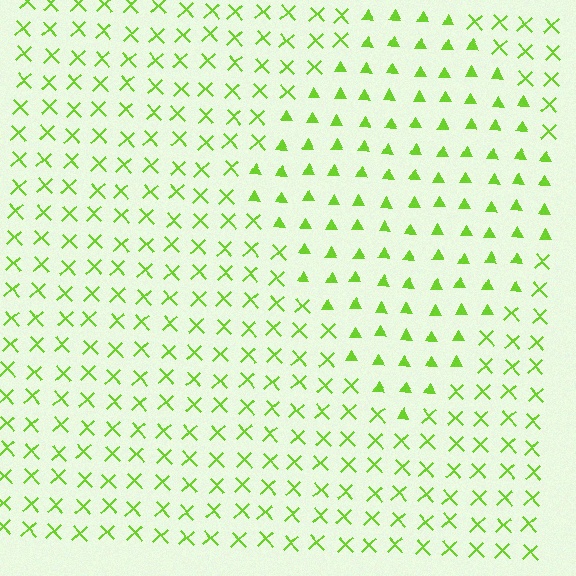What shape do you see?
I see a diamond.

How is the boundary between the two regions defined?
The boundary is defined by a change in element shape: triangles inside vs. X marks outside. All elements share the same color and spacing.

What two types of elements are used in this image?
The image uses triangles inside the diamond region and X marks outside it.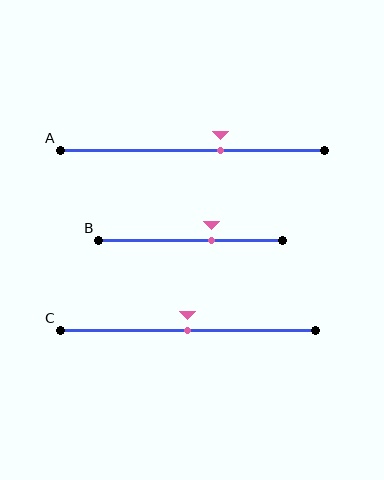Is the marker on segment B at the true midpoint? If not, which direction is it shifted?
No, the marker on segment B is shifted to the right by about 11% of the segment length.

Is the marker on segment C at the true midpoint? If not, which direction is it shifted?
Yes, the marker on segment C is at the true midpoint.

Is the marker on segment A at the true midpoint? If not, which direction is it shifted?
No, the marker on segment A is shifted to the right by about 11% of the segment length.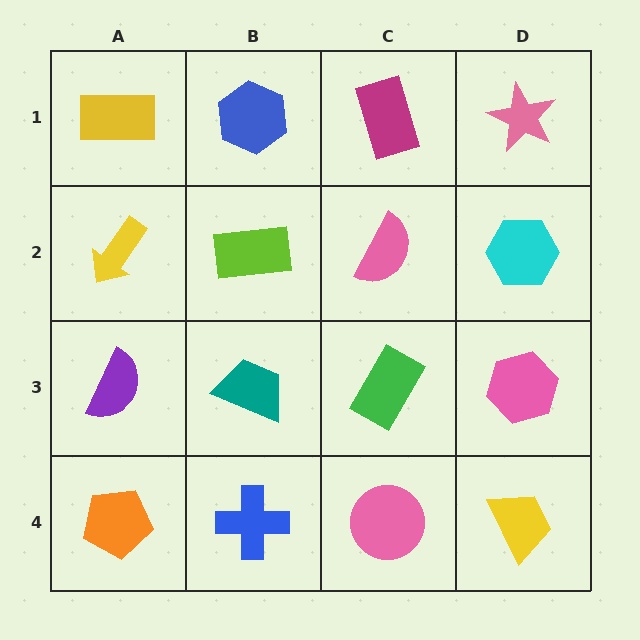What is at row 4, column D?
A yellow trapezoid.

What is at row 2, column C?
A pink semicircle.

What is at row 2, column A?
A yellow arrow.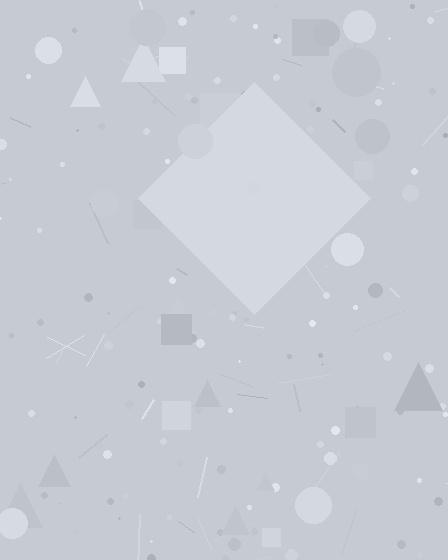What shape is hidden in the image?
A diamond is hidden in the image.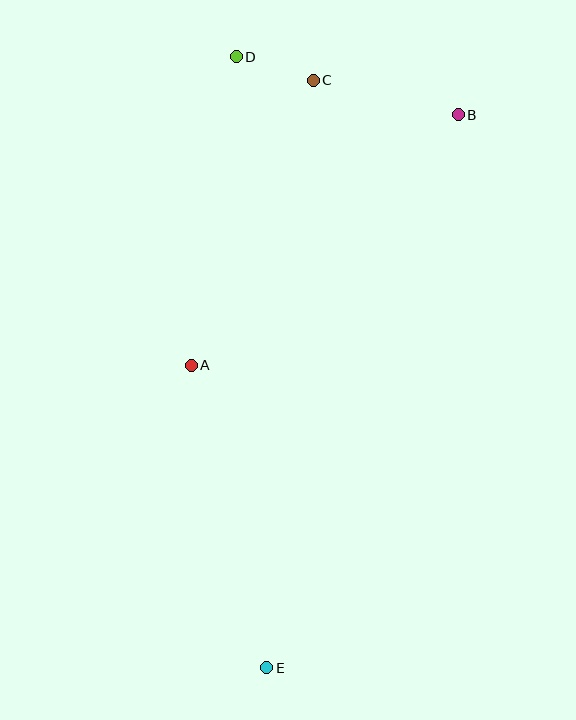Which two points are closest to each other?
Points C and D are closest to each other.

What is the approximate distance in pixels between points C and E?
The distance between C and E is approximately 589 pixels.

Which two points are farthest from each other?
Points D and E are farthest from each other.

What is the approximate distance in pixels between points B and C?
The distance between B and C is approximately 149 pixels.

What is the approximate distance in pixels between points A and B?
The distance between A and B is approximately 366 pixels.